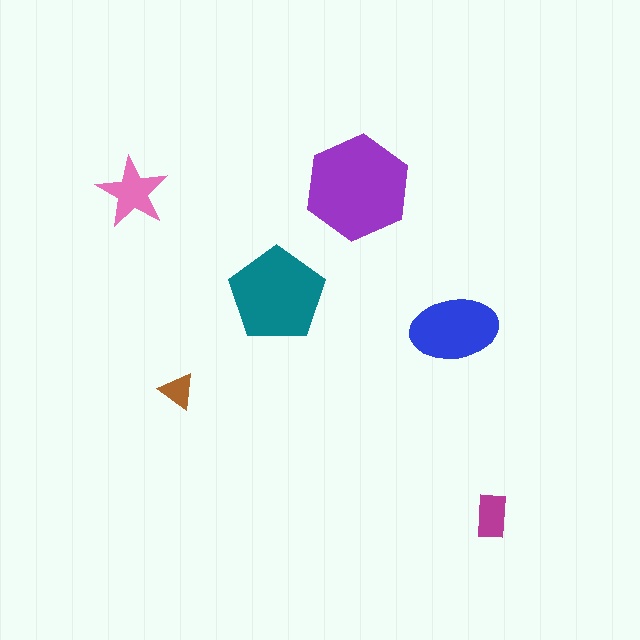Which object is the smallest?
The brown triangle.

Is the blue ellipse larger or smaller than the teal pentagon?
Smaller.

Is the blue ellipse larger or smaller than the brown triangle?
Larger.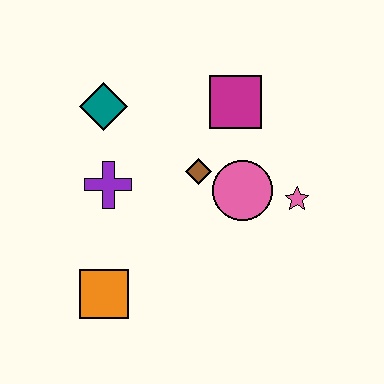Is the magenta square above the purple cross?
Yes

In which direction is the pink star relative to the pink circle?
The pink star is to the right of the pink circle.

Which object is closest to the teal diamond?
The purple cross is closest to the teal diamond.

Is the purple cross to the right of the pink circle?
No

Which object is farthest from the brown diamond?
The orange square is farthest from the brown diamond.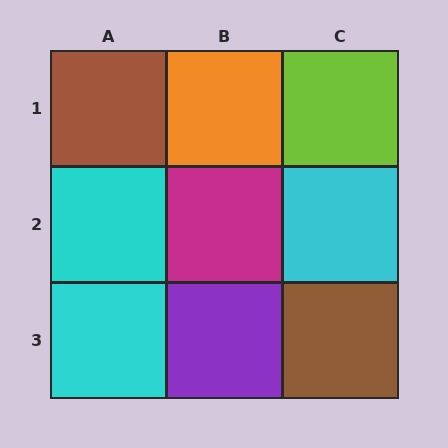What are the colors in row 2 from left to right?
Cyan, magenta, cyan.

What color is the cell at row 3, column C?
Brown.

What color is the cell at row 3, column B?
Purple.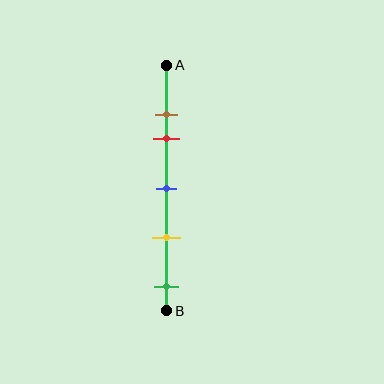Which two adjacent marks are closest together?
The brown and red marks are the closest adjacent pair.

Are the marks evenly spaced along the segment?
No, the marks are not evenly spaced.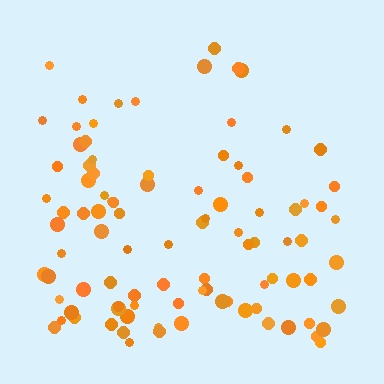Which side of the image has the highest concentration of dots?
The bottom.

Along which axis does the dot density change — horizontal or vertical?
Vertical.